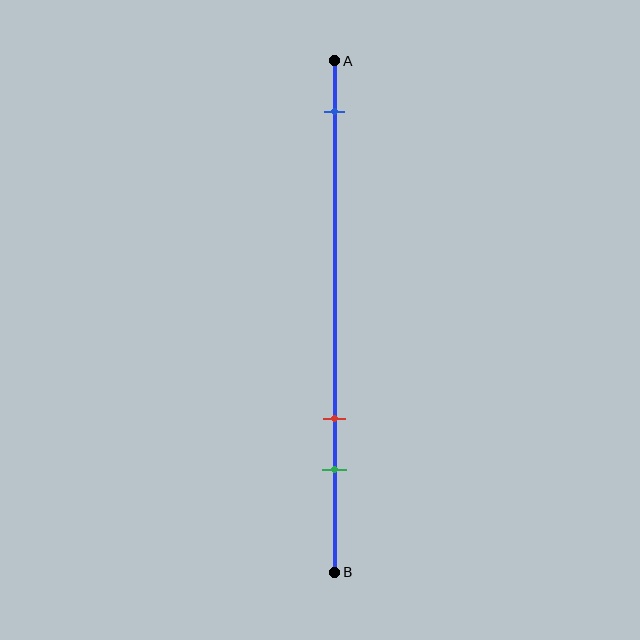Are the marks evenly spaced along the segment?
No, the marks are not evenly spaced.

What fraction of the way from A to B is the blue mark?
The blue mark is approximately 10% (0.1) of the way from A to B.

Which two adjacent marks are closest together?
The red and green marks are the closest adjacent pair.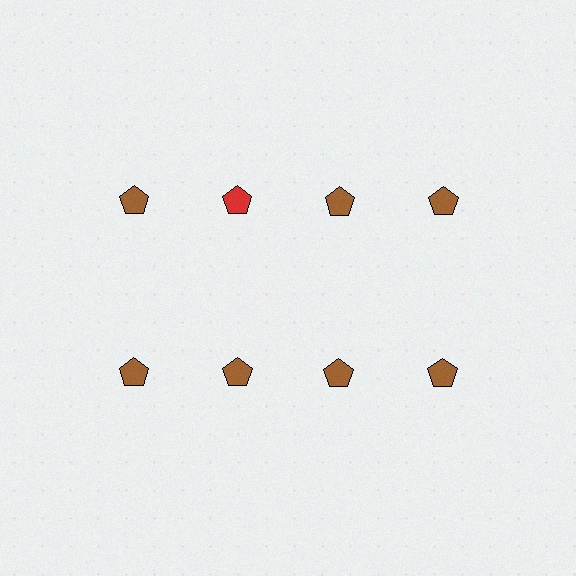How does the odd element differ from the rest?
It has a different color: red instead of brown.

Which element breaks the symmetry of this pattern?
The red pentagon in the top row, second from left column breaks the symmetry. All other shapes are brown pentagons.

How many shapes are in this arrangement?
There are 8 shapes arranged in a grid pattern.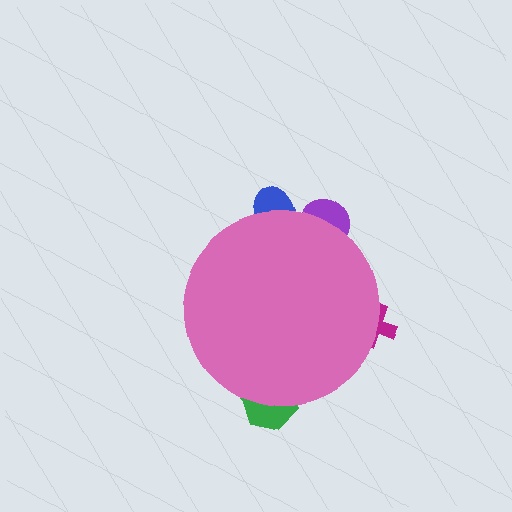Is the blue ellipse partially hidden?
Yes, the blue ellipse is partially hidden behind the pink circle.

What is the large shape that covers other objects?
A pink circle.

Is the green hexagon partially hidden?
Yes, the green hexagon is partially hidden behind the pink circle.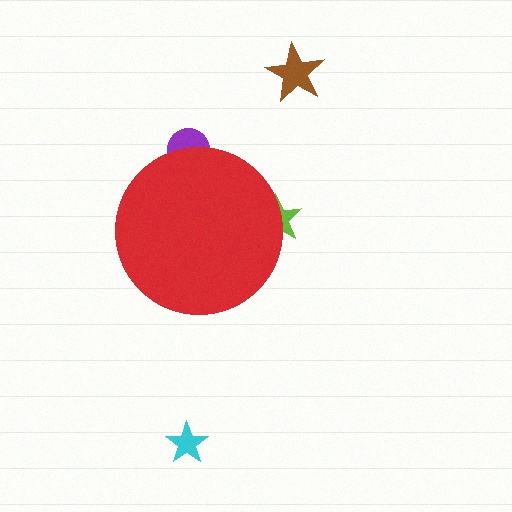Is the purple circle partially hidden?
Yes, the purple circle is partially hidden behind the red circle.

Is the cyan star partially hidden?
No, the cyan star is fully visible.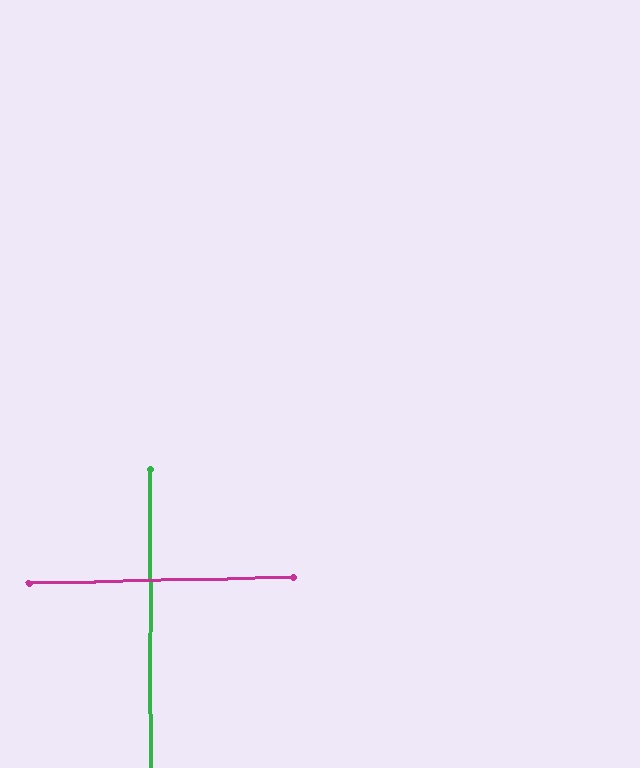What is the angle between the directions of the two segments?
Approximately 89 degrees.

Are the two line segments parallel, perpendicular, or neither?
Perpendicular — they meet at approximately 89°.